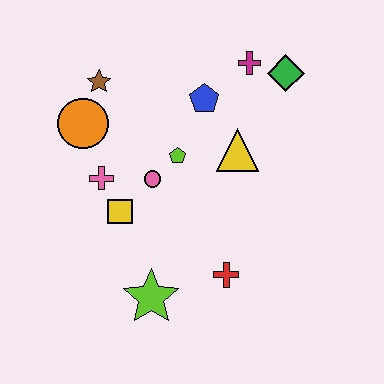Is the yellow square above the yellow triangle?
No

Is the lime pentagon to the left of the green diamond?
Yes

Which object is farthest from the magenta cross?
The lime star is farthest from the magenta cross.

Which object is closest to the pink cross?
The yellow square is closest to the pink cross.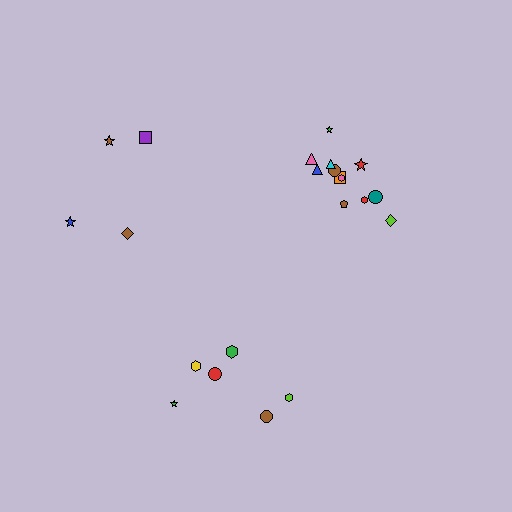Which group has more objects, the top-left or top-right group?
The top-right group.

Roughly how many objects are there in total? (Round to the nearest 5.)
Roughly 20 objects in total.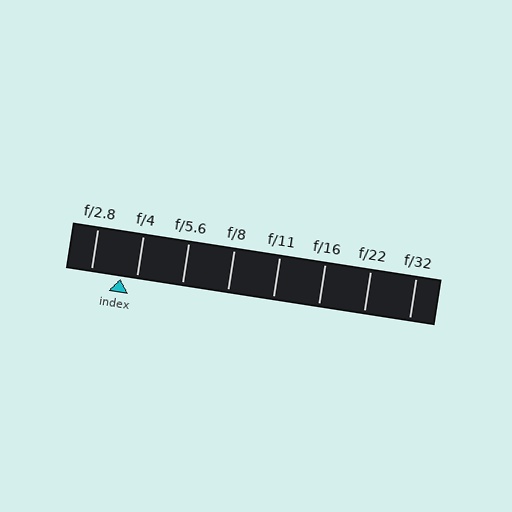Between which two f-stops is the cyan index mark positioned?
The index mark is between f/2.8 and f/4.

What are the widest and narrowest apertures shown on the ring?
The widest aperture shown is f/2.8 and the narrowest is f/32.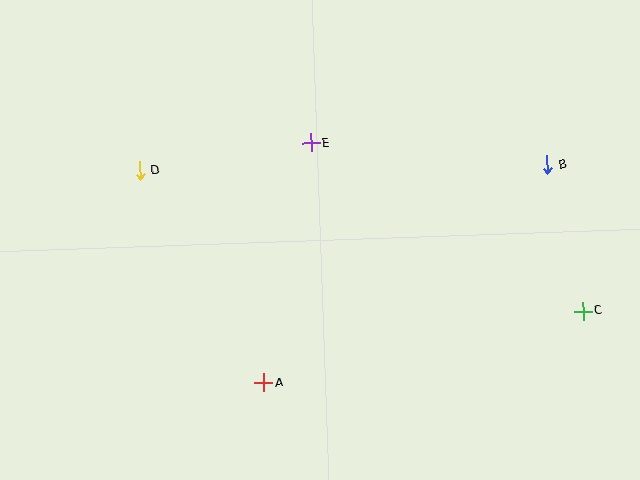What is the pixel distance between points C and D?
The distance between C and D is 465 pixels.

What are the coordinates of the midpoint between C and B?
The midpoint between C and B is at (565, 238).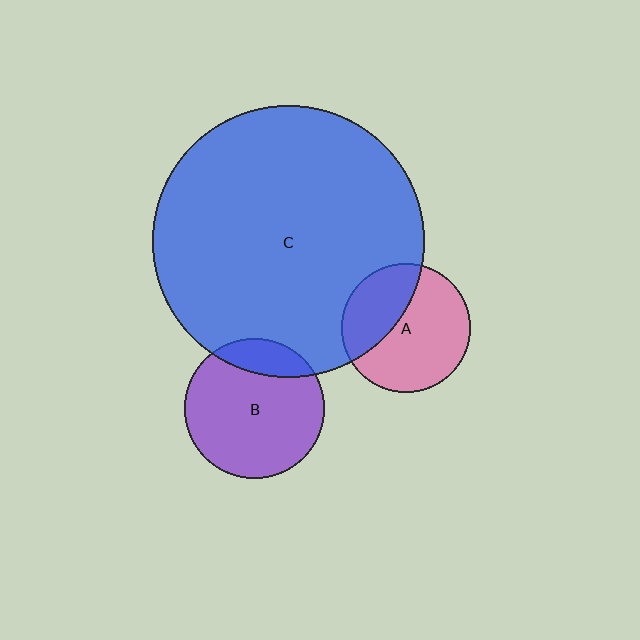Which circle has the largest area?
Circle C (blue).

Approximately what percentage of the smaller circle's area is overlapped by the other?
Approximately 35%.